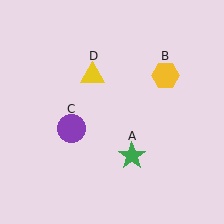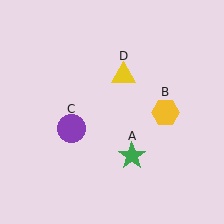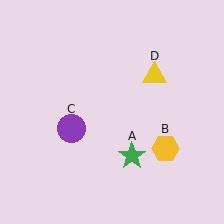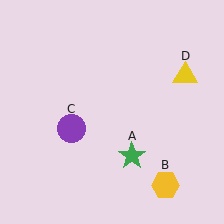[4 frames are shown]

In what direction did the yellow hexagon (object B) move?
The yellow hexagon (object B) moved down.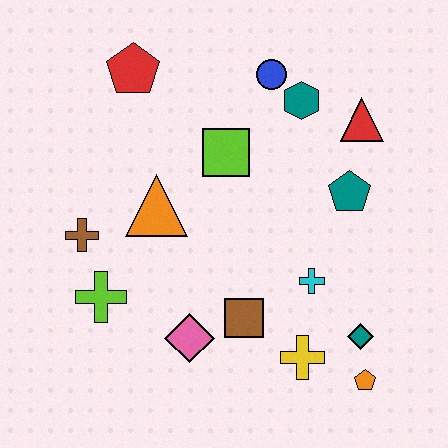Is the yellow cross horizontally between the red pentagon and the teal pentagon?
Yes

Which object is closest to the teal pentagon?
The red triangle is closest to the teal pentagon.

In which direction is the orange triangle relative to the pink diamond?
The orange triangle is above the pink diamond.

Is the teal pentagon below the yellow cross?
No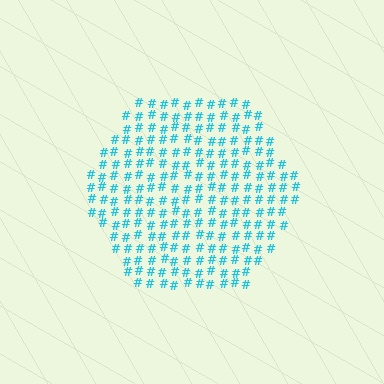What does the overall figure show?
The overall figure shows a hexagon.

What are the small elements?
The small elements are hash symbols.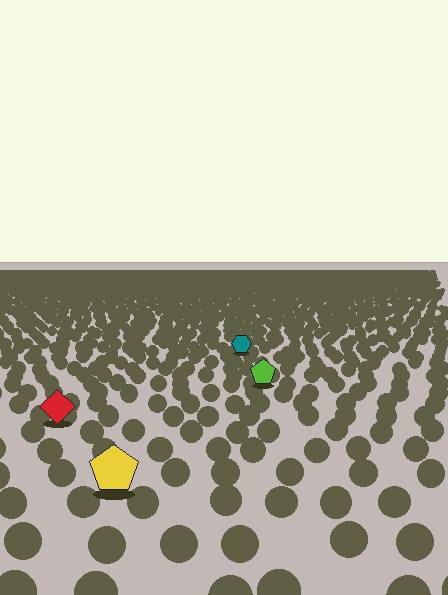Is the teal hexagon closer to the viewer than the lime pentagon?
No. The lime pentagon is closer — you can tell from the texture gradient: the ground texture is coarser near it.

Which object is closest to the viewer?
The yellow pentagon is closest. The texture marks near it are larger and more spread out.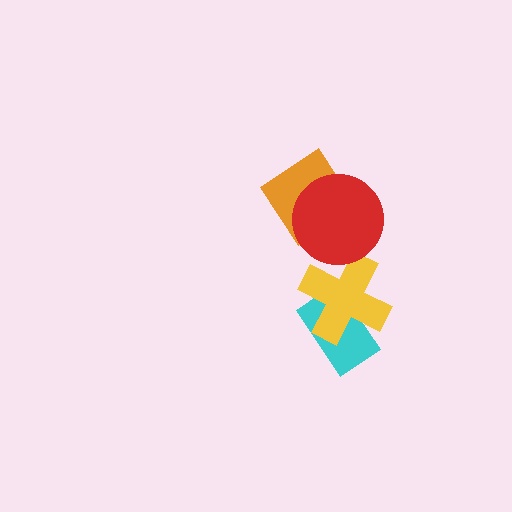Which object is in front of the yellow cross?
The red circle is in front of the yellow cross.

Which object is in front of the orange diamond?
The red circle is in front of the orange diamond.